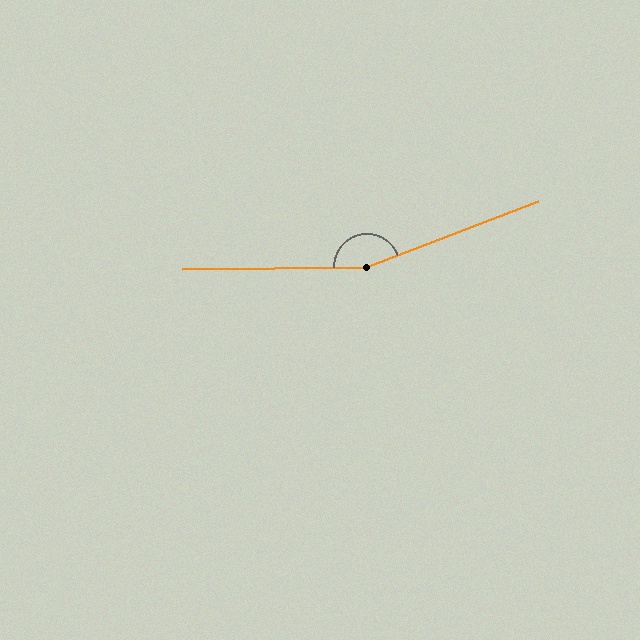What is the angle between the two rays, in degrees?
Approximately 160 degrees.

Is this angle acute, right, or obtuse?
It is obtuse.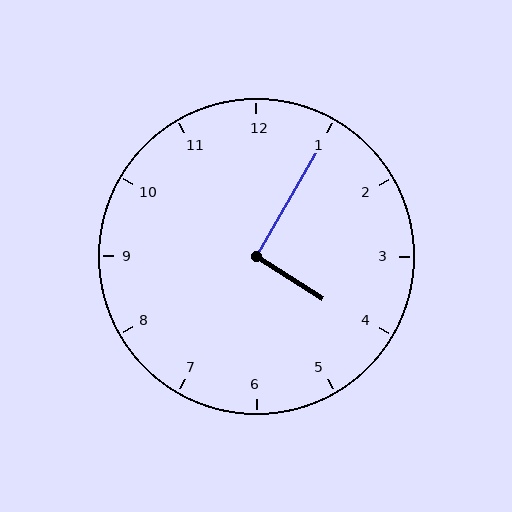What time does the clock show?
4:05.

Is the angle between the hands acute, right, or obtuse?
It is right.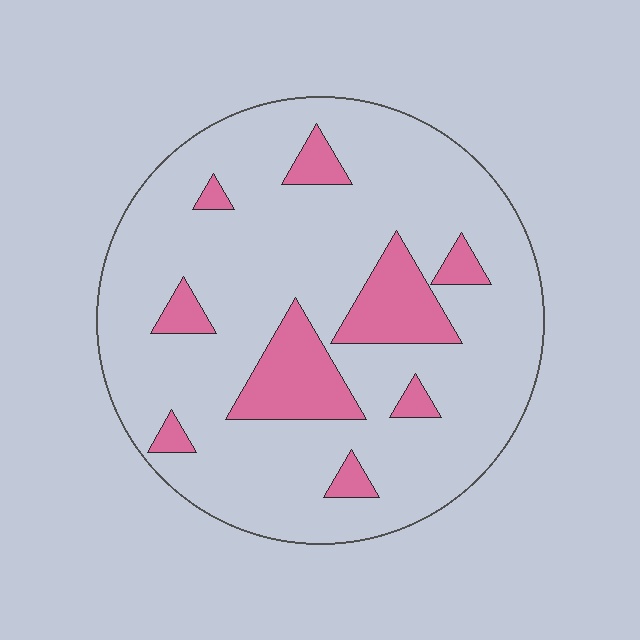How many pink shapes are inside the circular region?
9.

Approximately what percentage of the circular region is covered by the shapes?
Approximately 15%.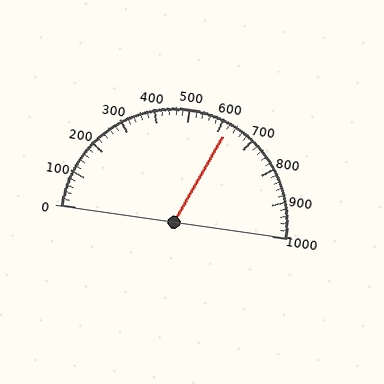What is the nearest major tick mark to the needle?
The nearest major tick mark is 600.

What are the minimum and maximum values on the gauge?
The gauge ranges from 0 to 1000.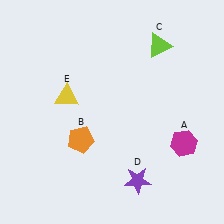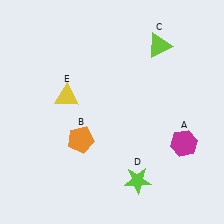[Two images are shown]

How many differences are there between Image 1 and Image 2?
There is 1 difference between the two images.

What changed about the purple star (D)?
In Image 1, D is purple. In Image 2, it changed to lime.